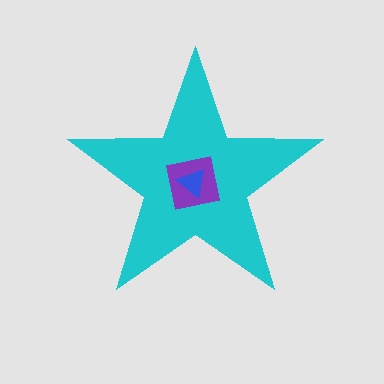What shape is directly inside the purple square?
The blue triangle.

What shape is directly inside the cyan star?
The purple square.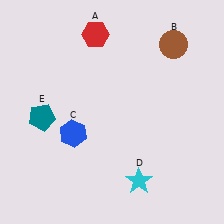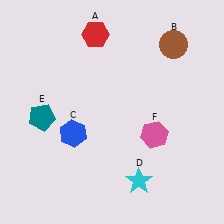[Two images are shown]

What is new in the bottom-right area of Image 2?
A pink hexagon (F) was added in the bottom-right area of Image 2.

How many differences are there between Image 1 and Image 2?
There is 1 difference between the two images.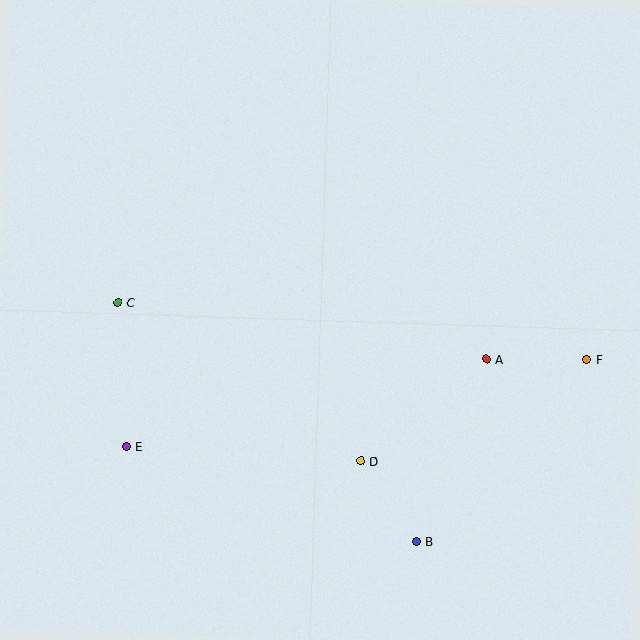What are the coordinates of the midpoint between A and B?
The midpoint between A and B is at (451, 450).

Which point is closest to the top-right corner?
Point F is closest to the top-right corner.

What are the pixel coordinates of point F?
Point F is at (586, 360).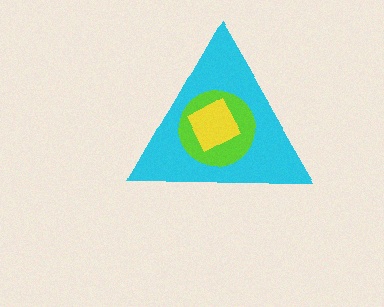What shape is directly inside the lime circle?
The yellow square.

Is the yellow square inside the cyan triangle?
Yes.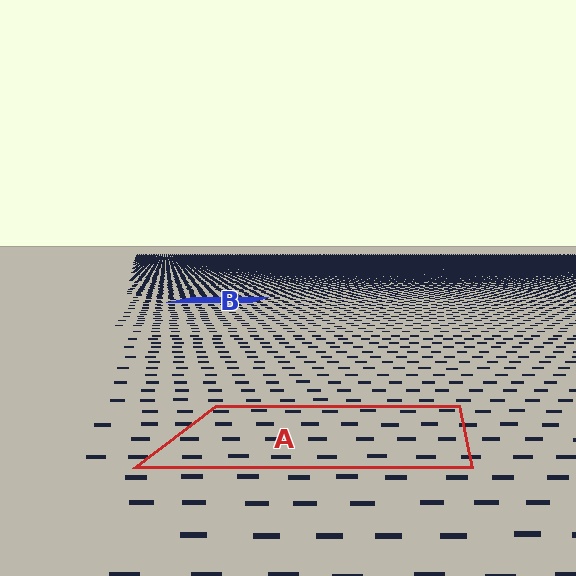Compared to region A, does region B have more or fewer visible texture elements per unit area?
Region B has more texture elements per unit area — they are packed more densely because it is farther away.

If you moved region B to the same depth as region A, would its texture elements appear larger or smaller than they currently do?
They would appear larger. At a closer depth, the same texture elements are projected at a bigger on-screen size.